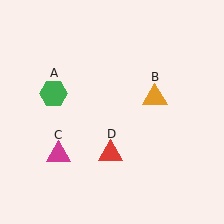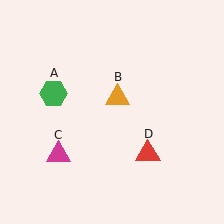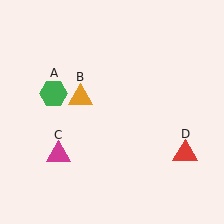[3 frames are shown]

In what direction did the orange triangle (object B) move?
The orange triangle (object B) moved left.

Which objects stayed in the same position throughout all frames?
Green hexagon (object A) and magenta triangle (object C) remained stationary.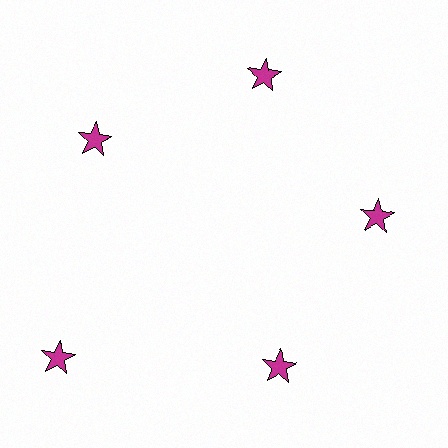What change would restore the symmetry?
The symmetry would be restored by moving it inward, back onto the ring so that all 5 stars sit at equal angles and equal distance from the center.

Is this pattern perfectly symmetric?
No. The 5 magenta stars are arranged in a ring, but one element near the 8 o'clock position is pushed outward from the center, breaking the 5-fold rotational symmetry.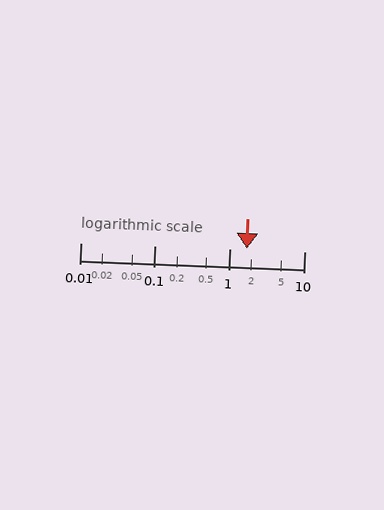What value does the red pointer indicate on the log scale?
The pointer indicates approximately 1.7.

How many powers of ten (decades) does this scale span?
The scale spans 3 decades, from 0.01 to 10.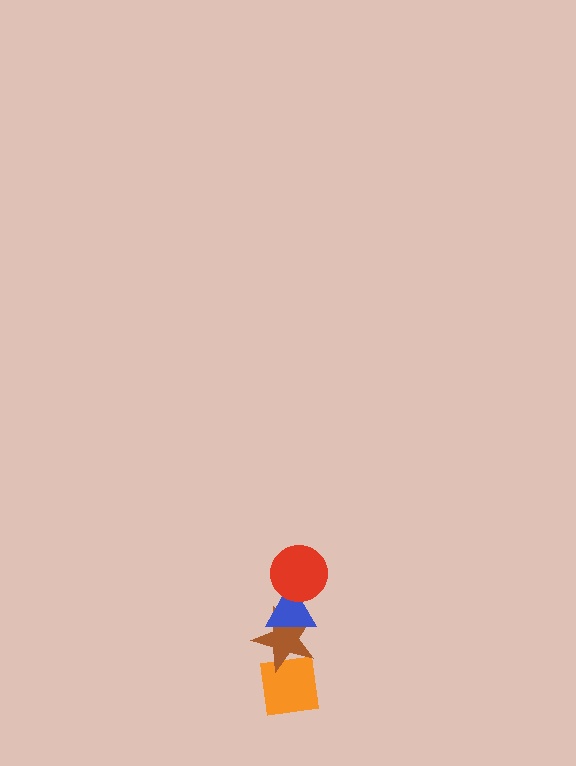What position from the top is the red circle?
The red circle is 1st from the top.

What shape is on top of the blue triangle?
The red circle is on top of the blue triangle.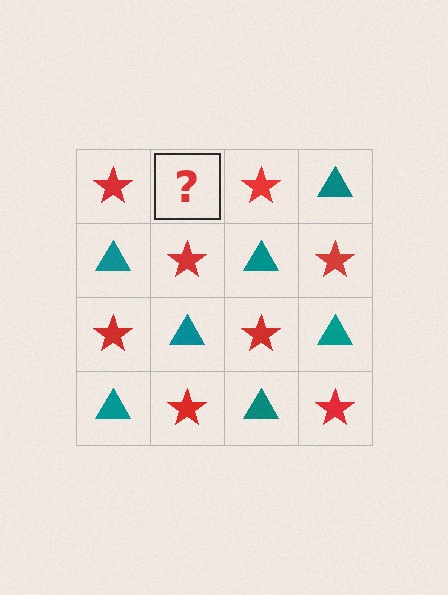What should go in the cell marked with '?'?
The missing cell should contain a teal triangle.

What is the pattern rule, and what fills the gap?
The rule is that it alternates red star and teal triangle in a checkerboard pattern. The gap should be filled with a teal triangle.